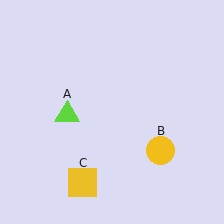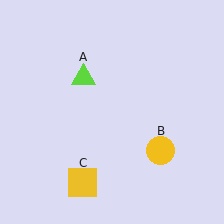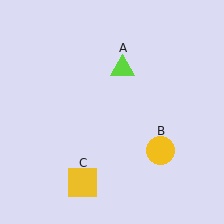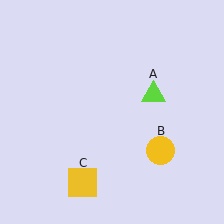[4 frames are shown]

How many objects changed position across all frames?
1 object changed position: lime triangle (object A).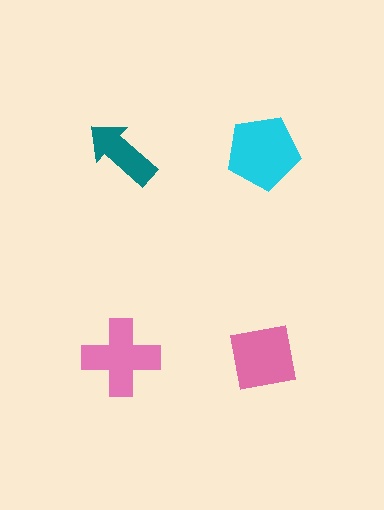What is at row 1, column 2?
A cyan pentagon.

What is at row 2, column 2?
A pink square.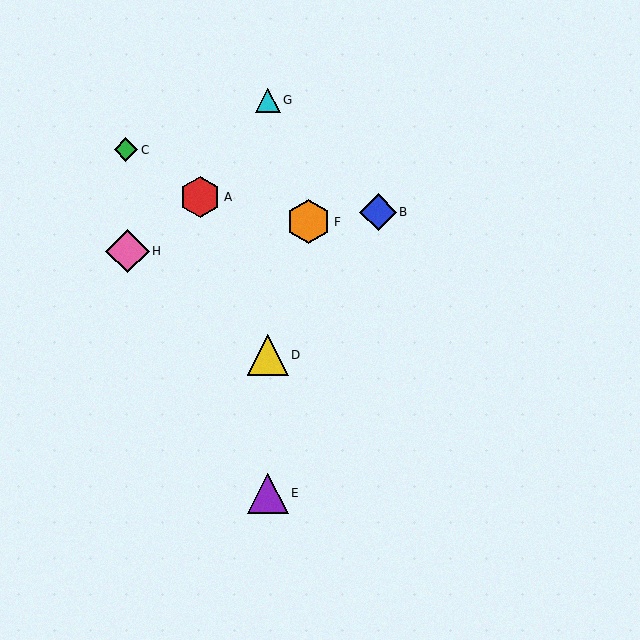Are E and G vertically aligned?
Yes, both are at x≈268.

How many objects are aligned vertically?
3 objects (D, E, G) are aligned vertically.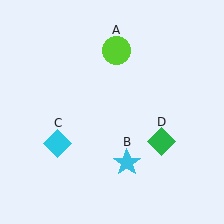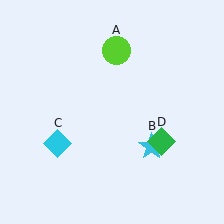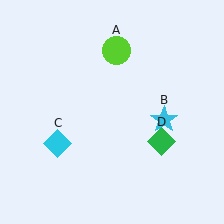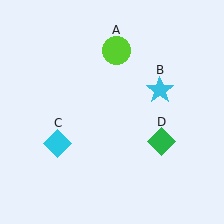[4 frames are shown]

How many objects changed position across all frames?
1 object changed position: cyan star (object B).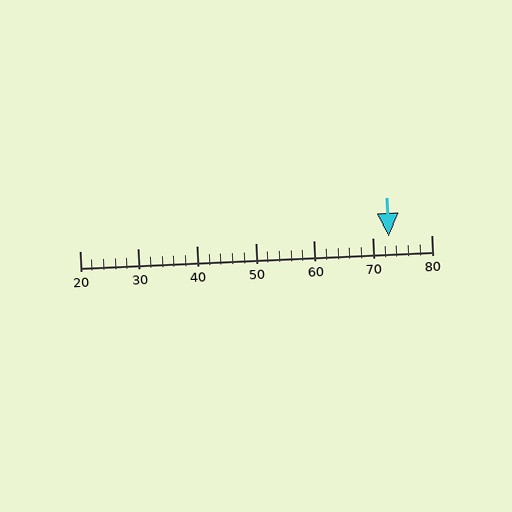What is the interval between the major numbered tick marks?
The major tick marks are spaced 10 units apart.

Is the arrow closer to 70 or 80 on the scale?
The arrow is closer to 70.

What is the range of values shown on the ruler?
The ruler shows values from 20 to 80.